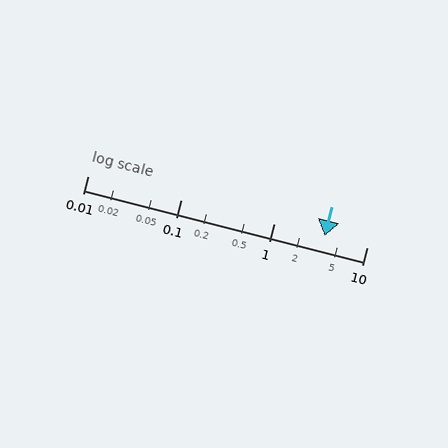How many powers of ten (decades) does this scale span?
The scale spans 3 decades, from 0.01 to 10.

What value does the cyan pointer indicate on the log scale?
The pointer indicates approximately 3.5.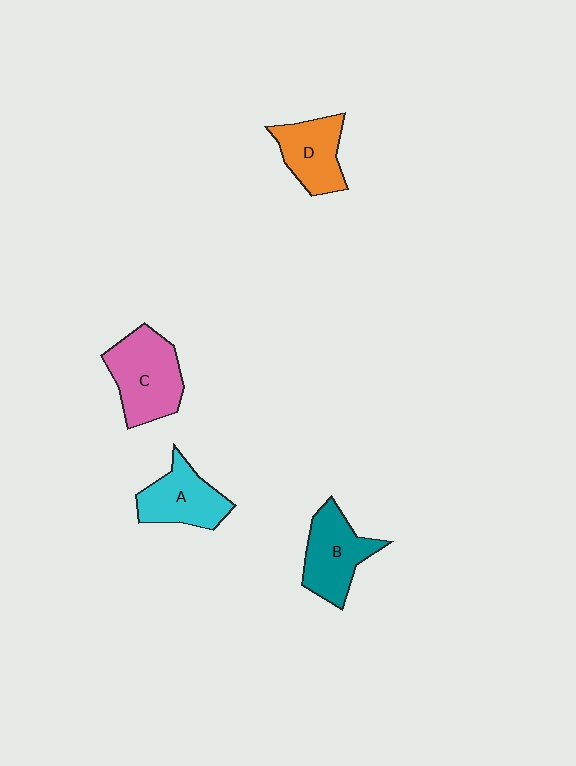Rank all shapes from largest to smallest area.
From largest to smallest: C (pink), B (teal), A (cyan), D (orange).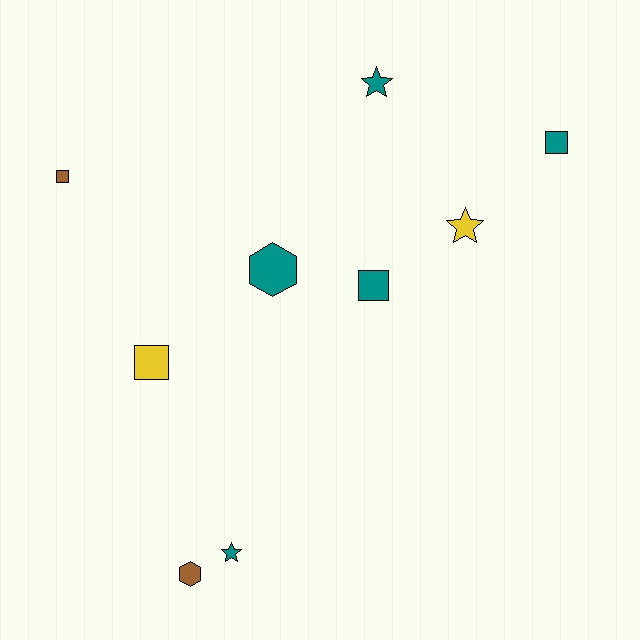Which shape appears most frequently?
Square, with 4 objects.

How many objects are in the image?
There are 9 objects.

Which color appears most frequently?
Teal, with 5 objects.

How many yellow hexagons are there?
There are no yellow hexagons.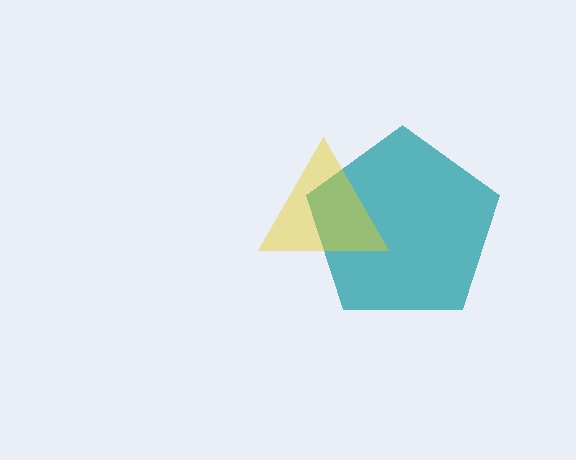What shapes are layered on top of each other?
The layered shapes are: a teal pentagon, a yellow triangle.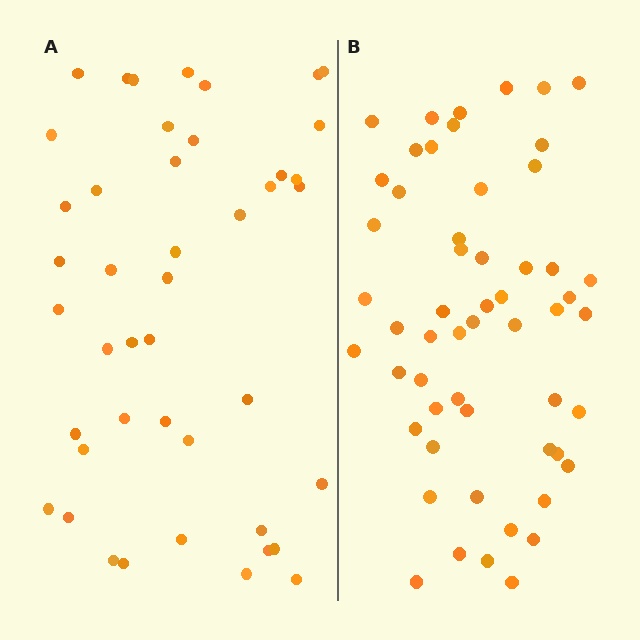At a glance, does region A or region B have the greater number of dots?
Region B (the right region) has more dots.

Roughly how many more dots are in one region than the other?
Region B has roughly 12 or so more dots than region A.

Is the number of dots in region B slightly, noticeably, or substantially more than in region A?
Region B has noticeably more, but not dramatically so. The ratio is roughly 1.2 to 1.